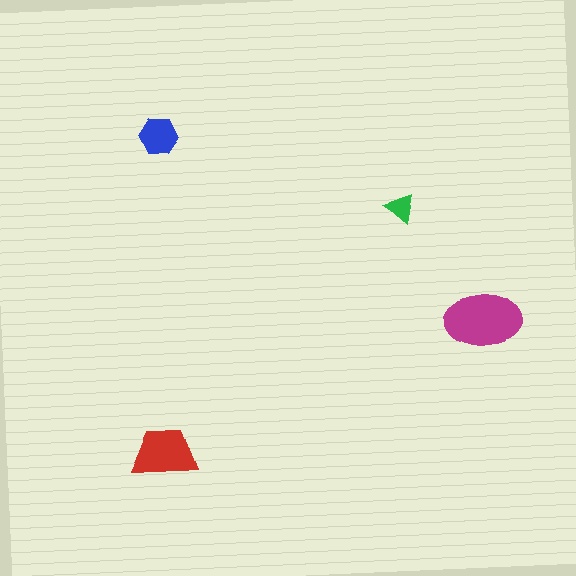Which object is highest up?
The blue hexagon is topmost.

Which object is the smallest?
The green triangle.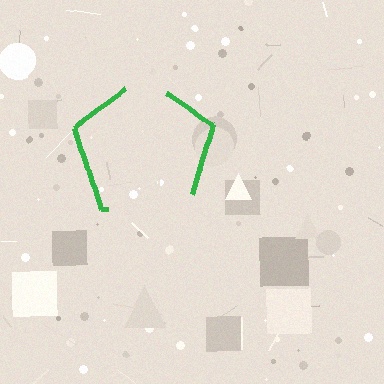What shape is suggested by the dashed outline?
The dashed outline suggests a pentagon.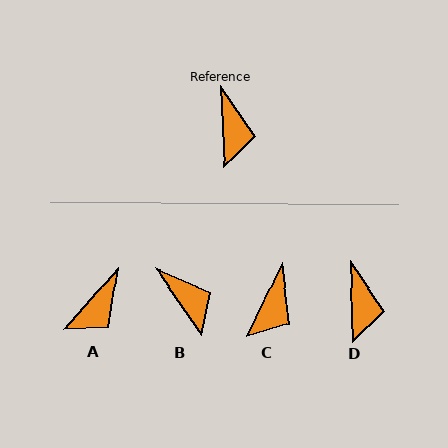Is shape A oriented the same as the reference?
No, it is off by about 43 degrees.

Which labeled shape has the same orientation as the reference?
D.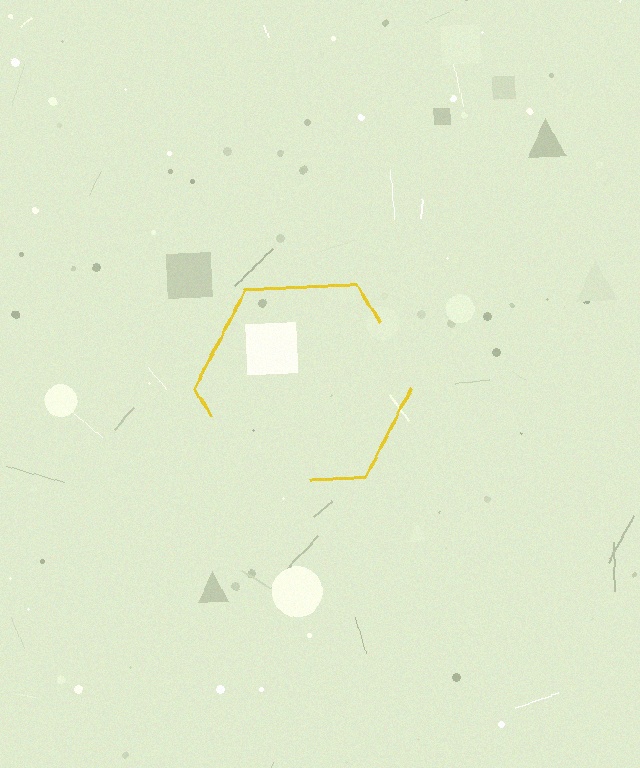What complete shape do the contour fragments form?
The contour fragments form a hexagon.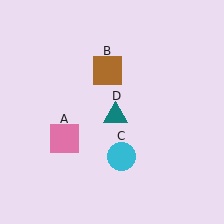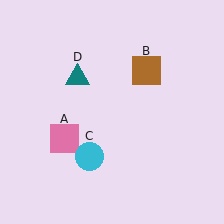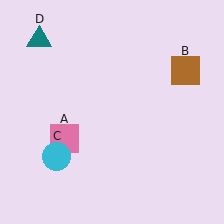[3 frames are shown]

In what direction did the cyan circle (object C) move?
The cyan circle (object C) moved left.